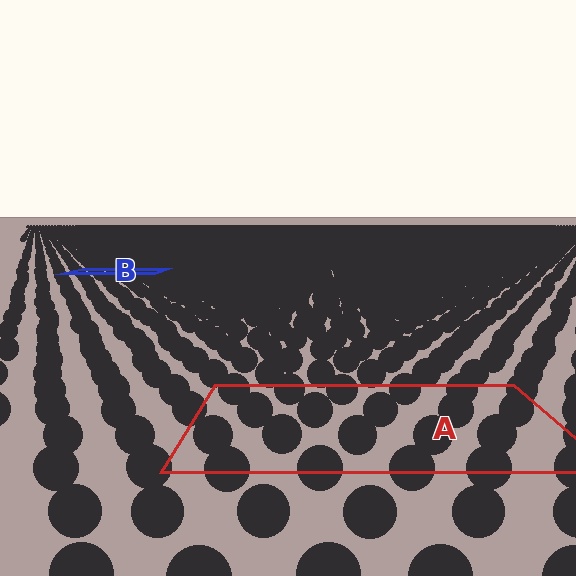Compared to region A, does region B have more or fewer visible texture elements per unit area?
Region B has more texture elements per unit area — they are packed more densely because it is farther away.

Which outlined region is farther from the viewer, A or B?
Region B is farther from the viewer — the texture elements inside it appear smaller and more densely packed.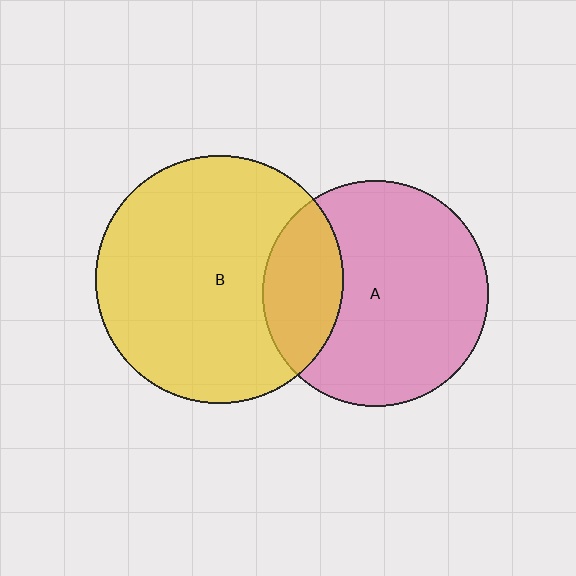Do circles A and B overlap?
Yes.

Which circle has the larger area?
Circle B (yellow).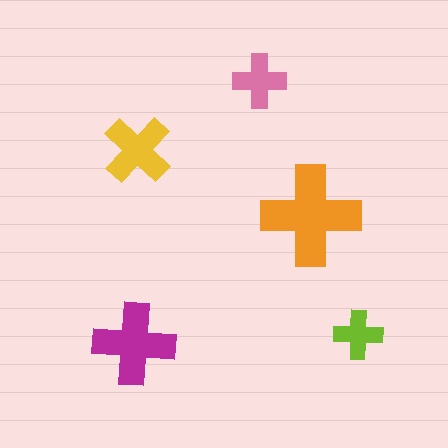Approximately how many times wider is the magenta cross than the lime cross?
About 1.5 times wider.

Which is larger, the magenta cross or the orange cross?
The orange one.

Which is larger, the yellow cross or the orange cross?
The orange one.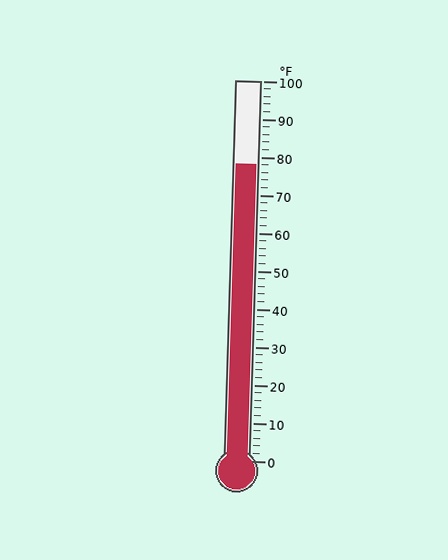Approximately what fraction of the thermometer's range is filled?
The thermometer is filled to approximately 80% of its range.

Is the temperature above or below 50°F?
The temperature is above 50°F.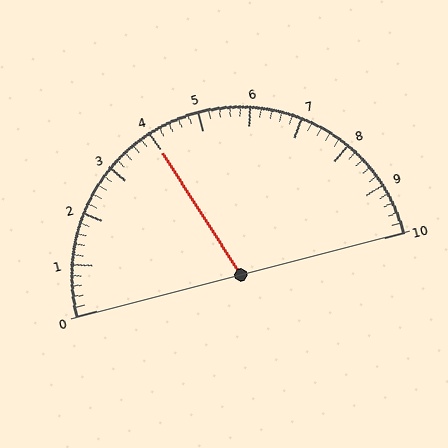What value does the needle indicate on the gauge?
The needle indicates approximately 4.0.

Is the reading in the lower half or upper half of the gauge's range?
The reading is in the lower half of the range (0 to 10).